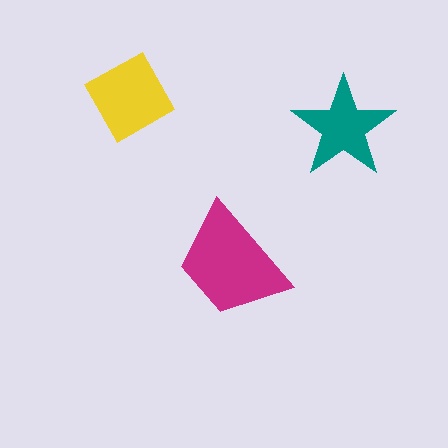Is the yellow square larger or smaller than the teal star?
Larger.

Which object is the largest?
The magenta trapezoid.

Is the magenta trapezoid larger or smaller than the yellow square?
Larger.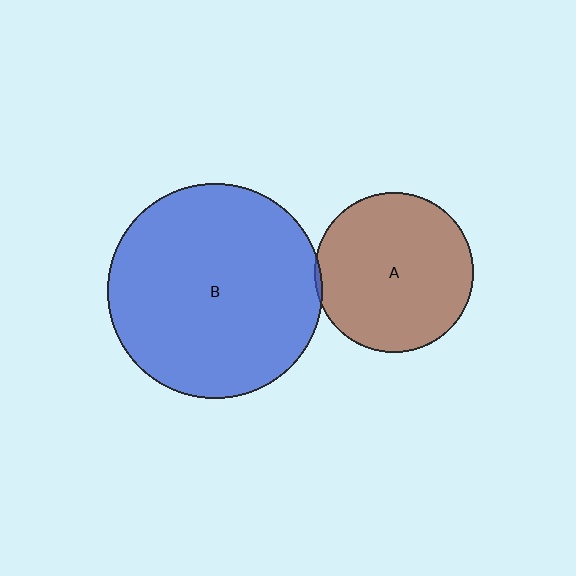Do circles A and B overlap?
Yes.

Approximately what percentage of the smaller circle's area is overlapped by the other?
Approximately 5%.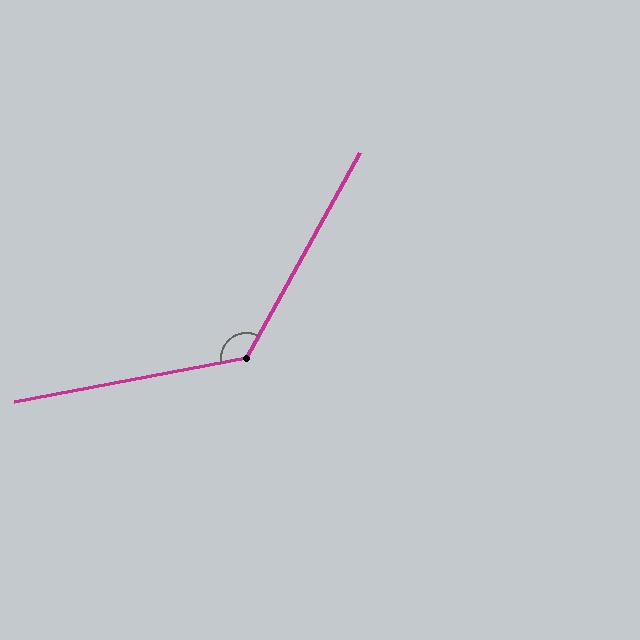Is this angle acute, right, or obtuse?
It is obtuse.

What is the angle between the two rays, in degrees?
Approximately 130 degrees.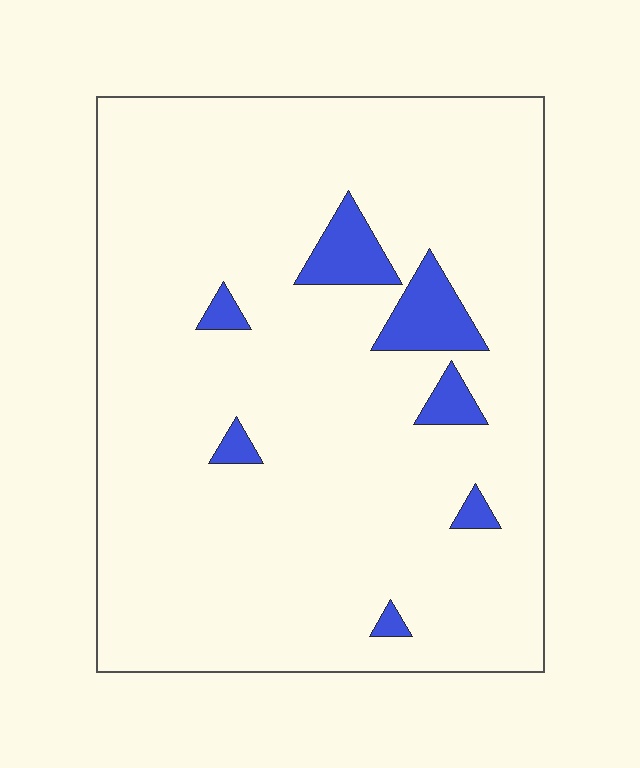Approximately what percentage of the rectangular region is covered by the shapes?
Approximately 5%.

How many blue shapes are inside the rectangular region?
7.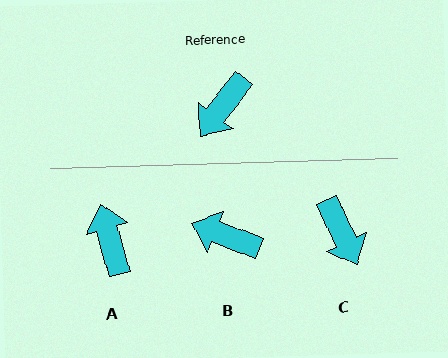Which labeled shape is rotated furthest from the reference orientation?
A, about 128 degrees away.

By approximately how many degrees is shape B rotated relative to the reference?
Approximately 74 degrees clockwise.